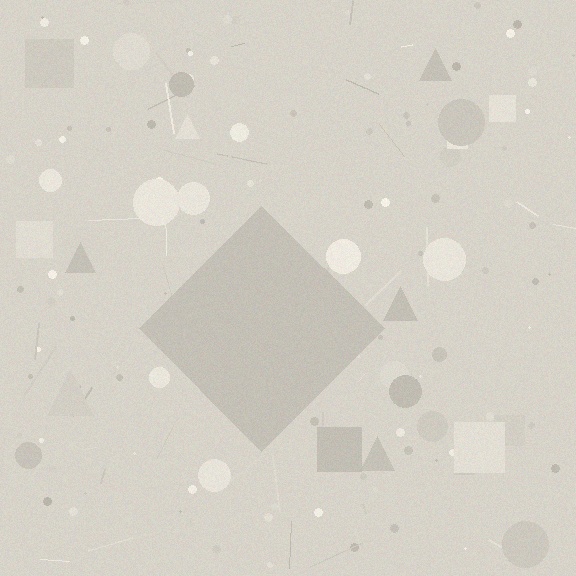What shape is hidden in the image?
A diamond is hidden in the image.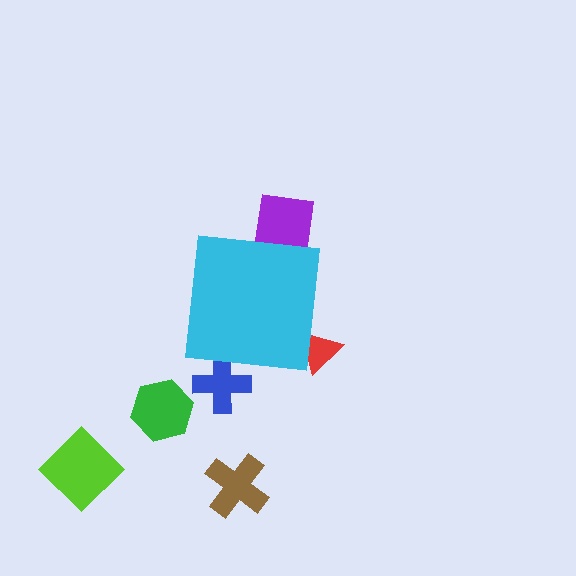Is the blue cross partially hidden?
Yes, the blue cross is partially hidden behind the cyan square.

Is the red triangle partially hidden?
Yes, the red triangle is partially hidden behind the cyan square.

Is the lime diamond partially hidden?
No, the lime diamond is fully visible.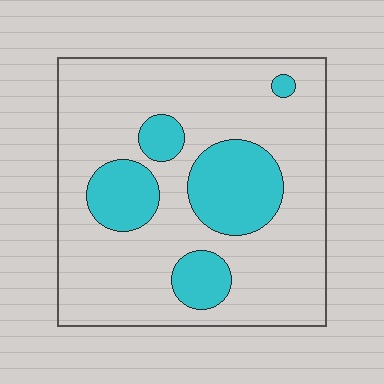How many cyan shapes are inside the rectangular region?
5.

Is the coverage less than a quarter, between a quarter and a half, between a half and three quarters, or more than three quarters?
Less than a quarter.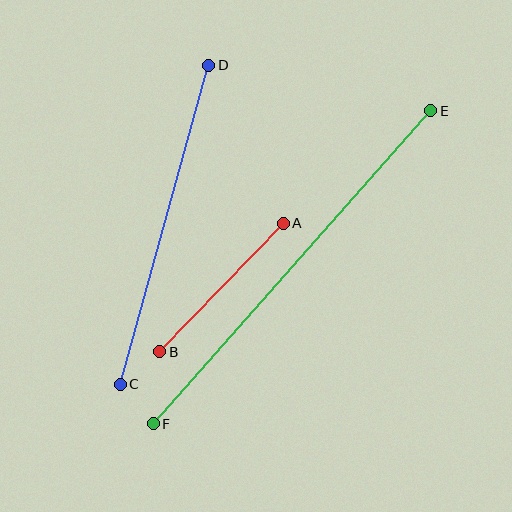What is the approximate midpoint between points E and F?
The midpoint is at approximately (292, 267) pixels.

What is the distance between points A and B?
The distance is approximately 178 pixels.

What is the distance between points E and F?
The distance is approximately 418 pixels.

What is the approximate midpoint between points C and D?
The midpoint is at approximately (165, 225) pixels.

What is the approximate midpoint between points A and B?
The midpoint is at approximately (222, 288) pixels.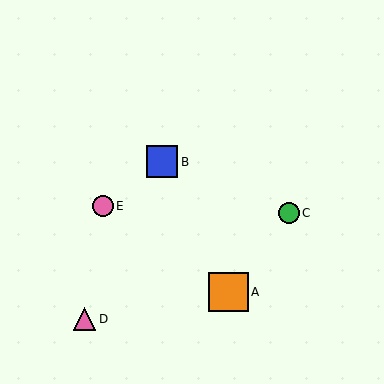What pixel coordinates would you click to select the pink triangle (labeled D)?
Click at (85, 319) to select the pink triangle D.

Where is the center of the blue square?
The center of the blue square is at (162, 162).